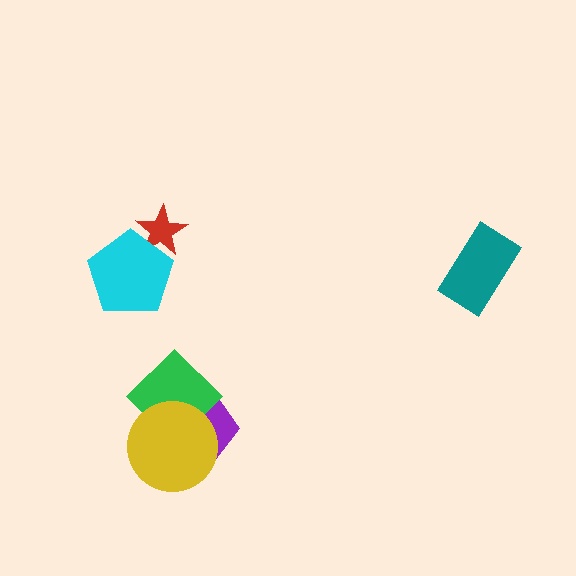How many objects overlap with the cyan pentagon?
1 object overlaps with the cyan pentagon.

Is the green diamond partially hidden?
Yes, it is partially covered by another shape.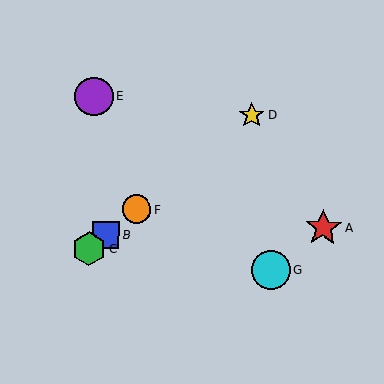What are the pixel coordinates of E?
Object E is at (94, 96).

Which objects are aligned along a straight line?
Objects B, C, D, F are aligned along a straight line.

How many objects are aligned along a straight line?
4 objects (B, C, D, F) are aligned along a straight line.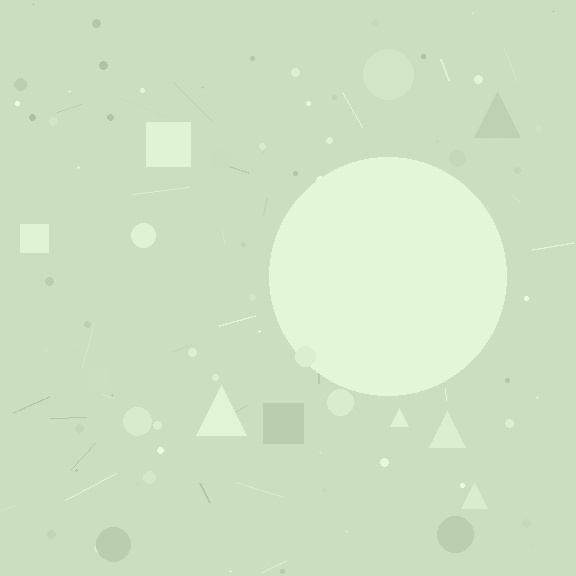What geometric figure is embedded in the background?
A circle is embedded in the background.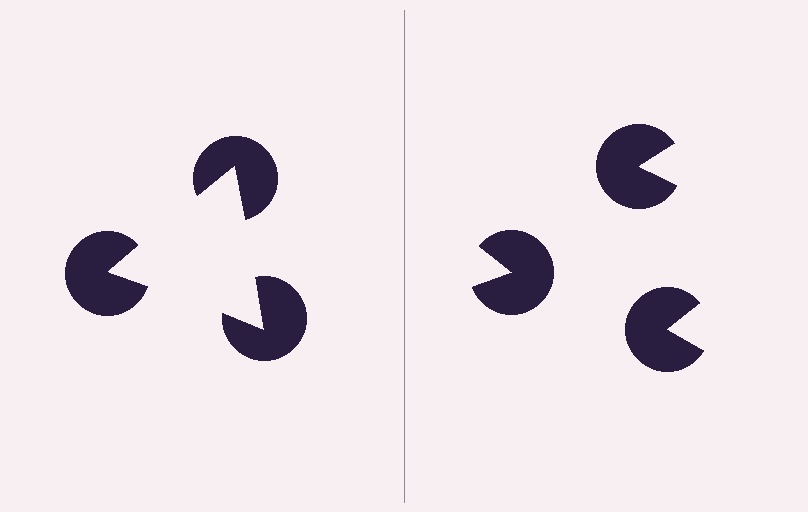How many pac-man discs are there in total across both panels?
6 — 3 on each side.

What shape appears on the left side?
An illusory triangle.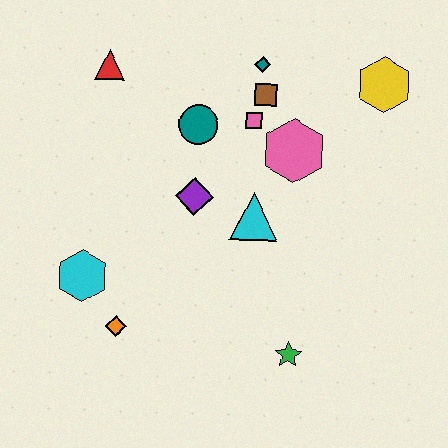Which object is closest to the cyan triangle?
The purple diamond is closest to the cyan triangle.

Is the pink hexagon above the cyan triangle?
Yes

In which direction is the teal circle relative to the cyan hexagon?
The teal circle is above the cyan hexagon.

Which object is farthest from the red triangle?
The green star is farthest from the red triangle.